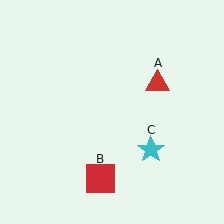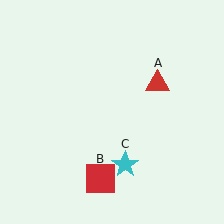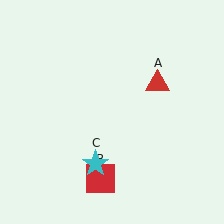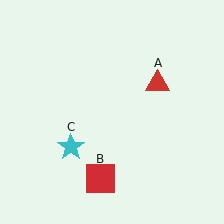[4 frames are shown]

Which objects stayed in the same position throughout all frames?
Red triangle (object A) and red square (object B) remained stationary.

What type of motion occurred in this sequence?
The cyan star (object C) rotated clockwise around the center of the scene.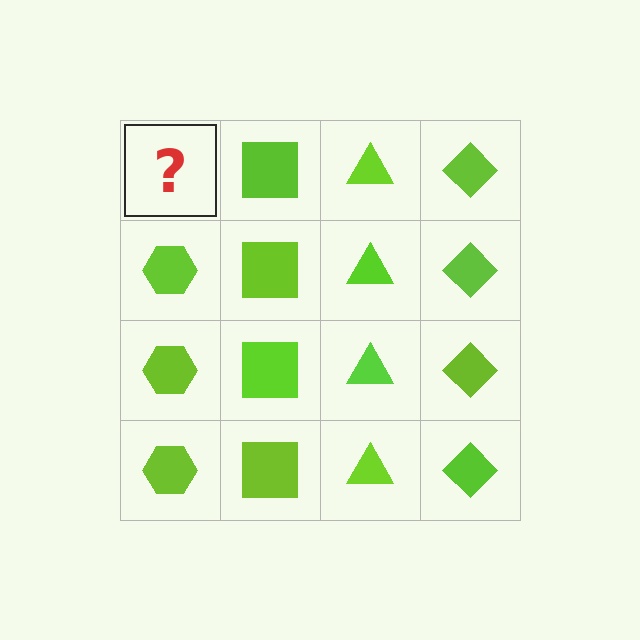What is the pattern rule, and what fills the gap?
The rule is that each column has a consistent shape. The gap should be filled with a lime hexagon.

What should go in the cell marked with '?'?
The missing cell should contain a lime hexagon.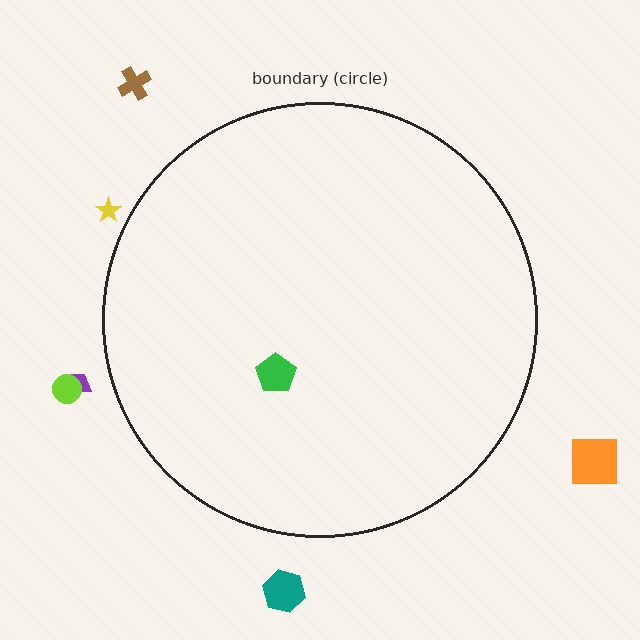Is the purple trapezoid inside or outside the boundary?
Outside.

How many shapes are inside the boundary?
1 inside, 6 outside.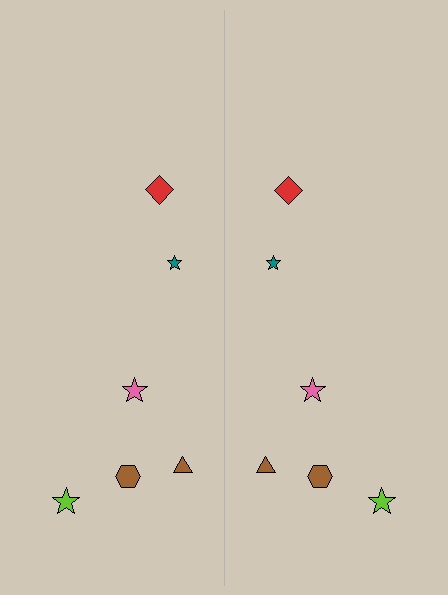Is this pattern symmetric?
Yes, this pattern has bilateral (reflection) symmetry.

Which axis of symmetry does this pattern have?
The pattern has a vertical axis of symmetry running through the center of the image.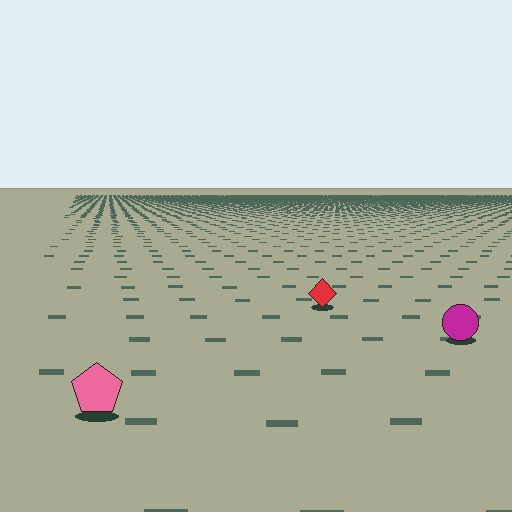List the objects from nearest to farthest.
From nearest to farthest: the pink pentagon, the magenta circle, the red diamond.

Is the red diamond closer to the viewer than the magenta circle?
No. The magenta circle is closer — you can tell from the texture gradient: the ground texture is coarser near it.